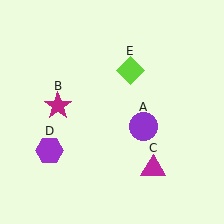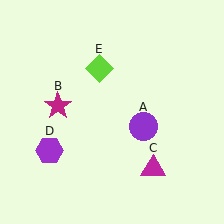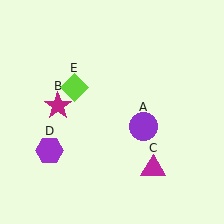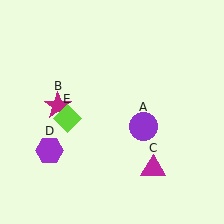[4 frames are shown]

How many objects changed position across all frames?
1 object changed position: lime diamond (object E).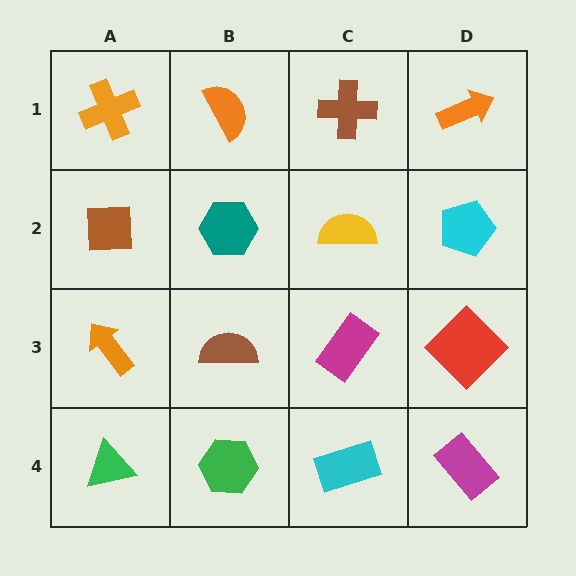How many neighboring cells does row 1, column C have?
3.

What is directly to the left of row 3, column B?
An orange arrow.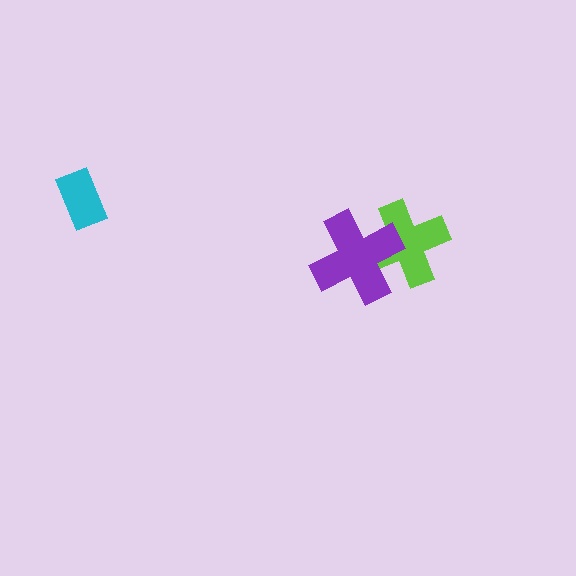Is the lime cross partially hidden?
Yes, it is partially covered by another shape.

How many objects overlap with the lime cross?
1 object overlaps with the lime cross.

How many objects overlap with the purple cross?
1 object overlaps with the purple cross.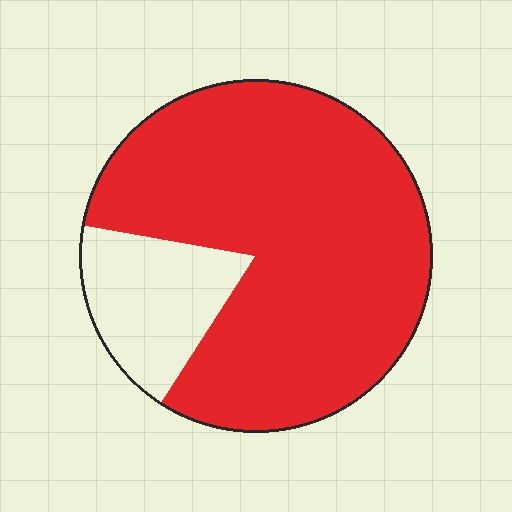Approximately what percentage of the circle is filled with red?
Approximately 80%.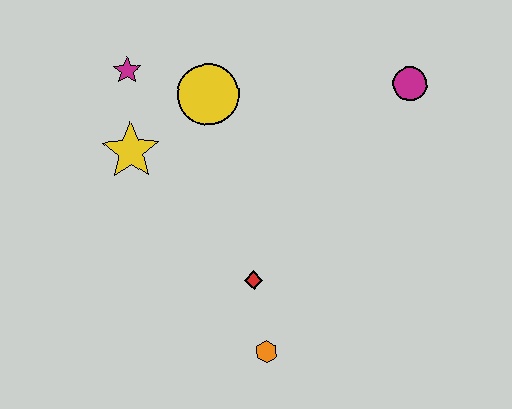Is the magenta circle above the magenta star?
No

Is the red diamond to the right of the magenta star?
Yes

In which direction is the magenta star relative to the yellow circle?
The magenta star is to the left of the yellow circle.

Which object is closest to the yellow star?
The magenta star is closest to the yellow star.